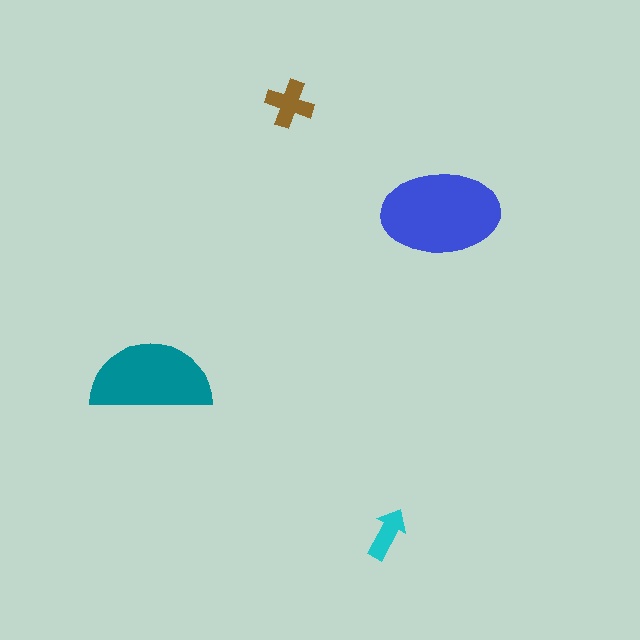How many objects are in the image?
There are 4 objects in the image.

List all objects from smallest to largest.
The cyan arrow, the brown cross, the teal semicircle, the blue ellipse.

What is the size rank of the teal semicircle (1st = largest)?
2nd.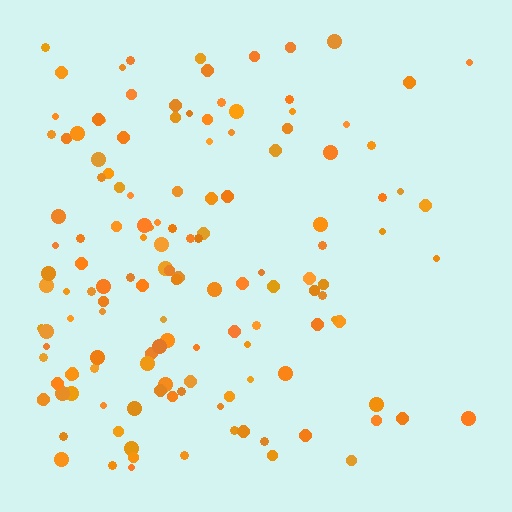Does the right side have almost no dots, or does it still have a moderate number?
Still a moderate number, just noticeably fewer than the left.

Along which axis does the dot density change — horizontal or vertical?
Horizontal.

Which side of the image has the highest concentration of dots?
The left.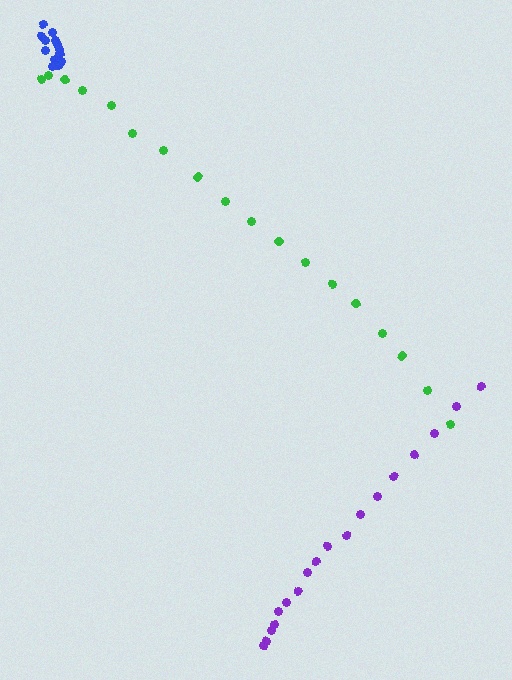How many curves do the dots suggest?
There are 3 distinct paths.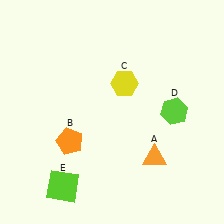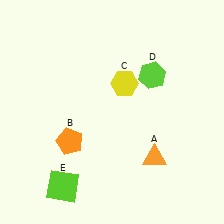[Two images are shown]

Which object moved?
The lime hexagon (D) moved up.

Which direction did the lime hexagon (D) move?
The lime hexagon (D) moved up.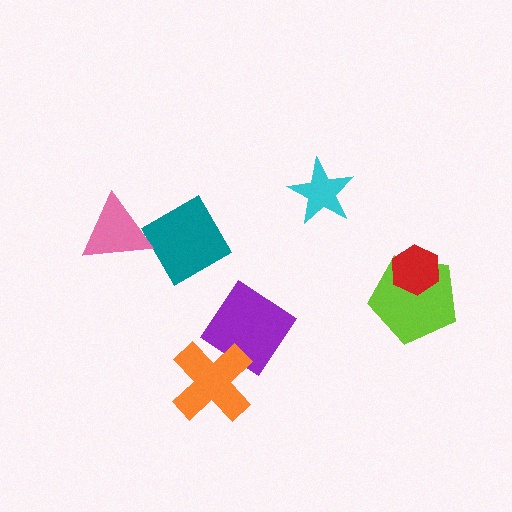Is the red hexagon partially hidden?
No, no other shape covers it.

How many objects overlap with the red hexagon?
1 object overlaps with the red hexagon.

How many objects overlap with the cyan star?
0 objects overlap with the cyan star.